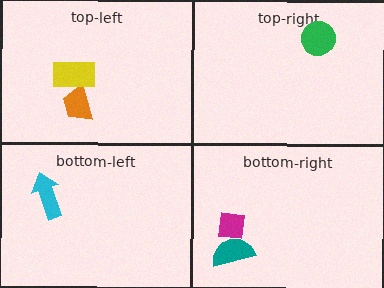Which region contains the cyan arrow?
The bottom-left region.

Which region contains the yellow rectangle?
The top-left region.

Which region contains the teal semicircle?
The bottom-right region.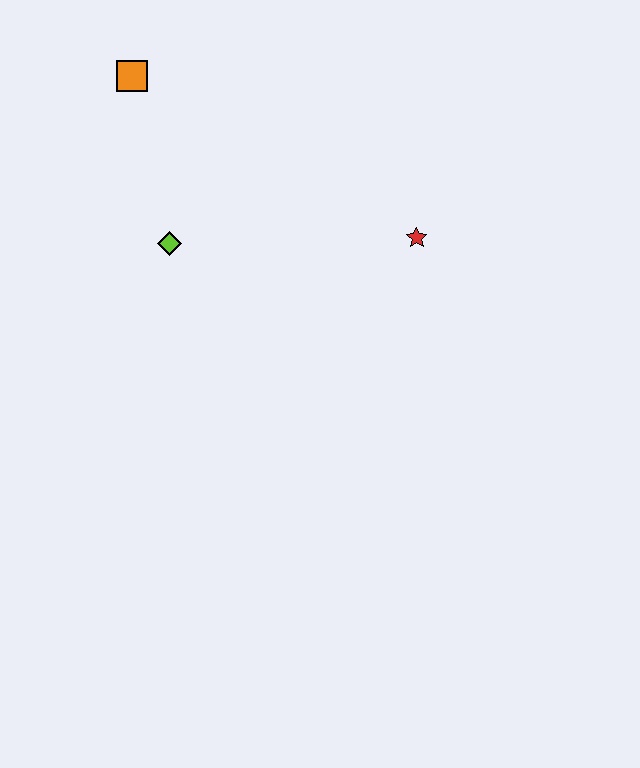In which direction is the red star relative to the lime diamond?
The red star is to the right of the lime diamond.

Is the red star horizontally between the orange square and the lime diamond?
No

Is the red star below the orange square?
Yes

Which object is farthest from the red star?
The orange square is farthest from the red star.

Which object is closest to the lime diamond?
The orange square is closest to the lime diamond.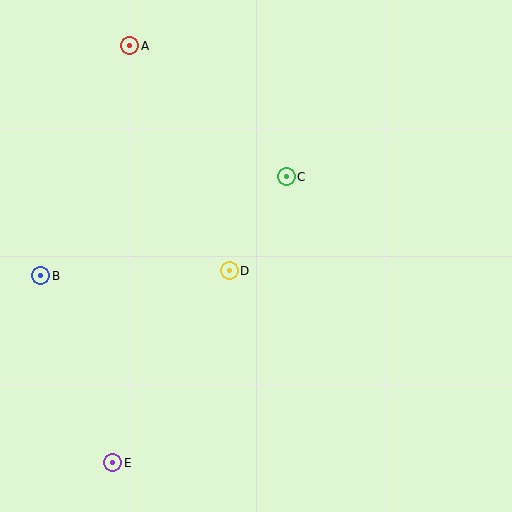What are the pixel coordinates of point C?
Point C is at (286, 177).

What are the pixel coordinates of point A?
Point A is at (130, 46).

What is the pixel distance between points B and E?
The distance between B and E is 200 pixels.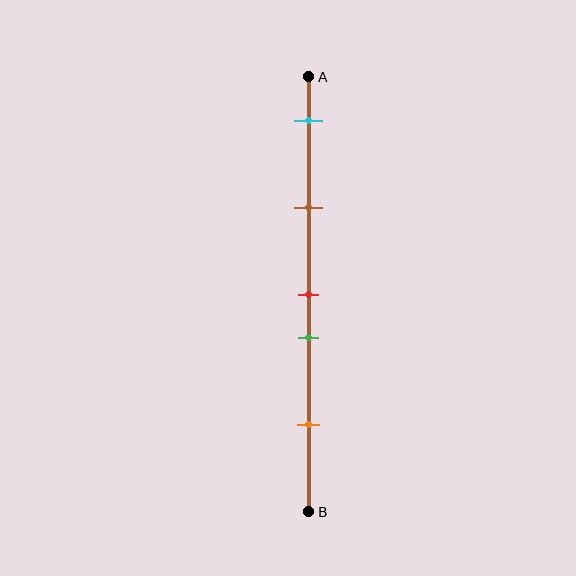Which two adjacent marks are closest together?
The red and green marks are the closest adjacent pair.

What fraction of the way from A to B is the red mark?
The red mark is approximately 50% (0.5) of the way from A to B.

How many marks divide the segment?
There are 5 marks dividing the segment.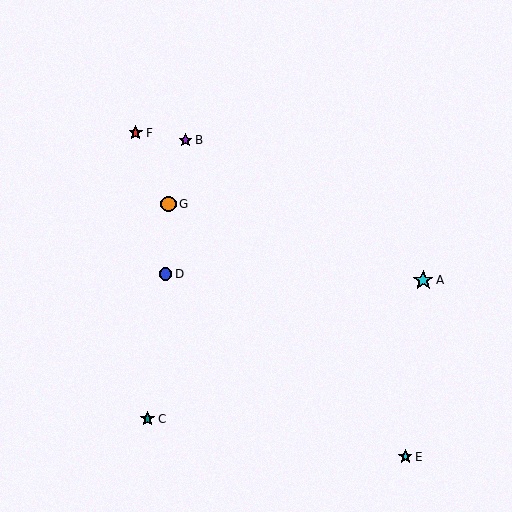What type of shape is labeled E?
Shape E is a cyan star.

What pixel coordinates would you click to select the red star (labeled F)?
Click at (136, 133) to select the red star F.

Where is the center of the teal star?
The center of the teal star is at (148, 419).